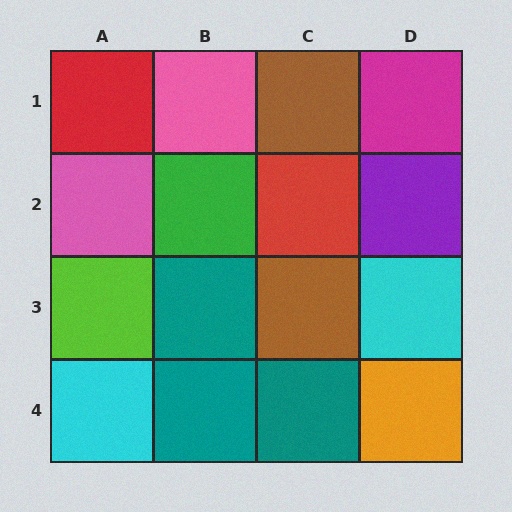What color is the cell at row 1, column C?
Brown.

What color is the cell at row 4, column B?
Teal.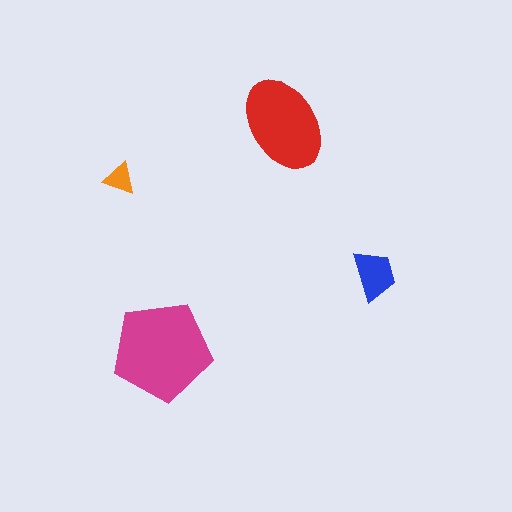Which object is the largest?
The magenta pentagon.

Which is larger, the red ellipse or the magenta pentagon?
The magenta pentagon.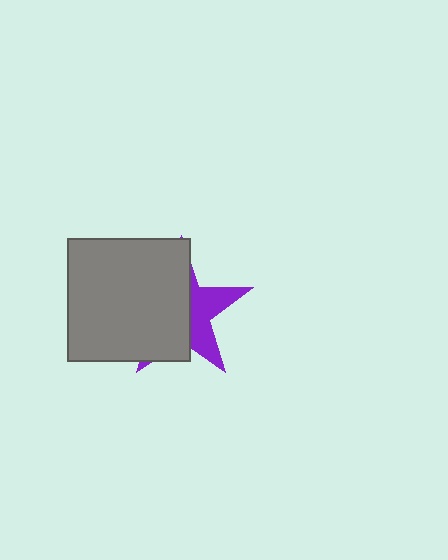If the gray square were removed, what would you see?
You would see the complete purple star.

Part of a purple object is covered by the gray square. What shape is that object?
It is a star.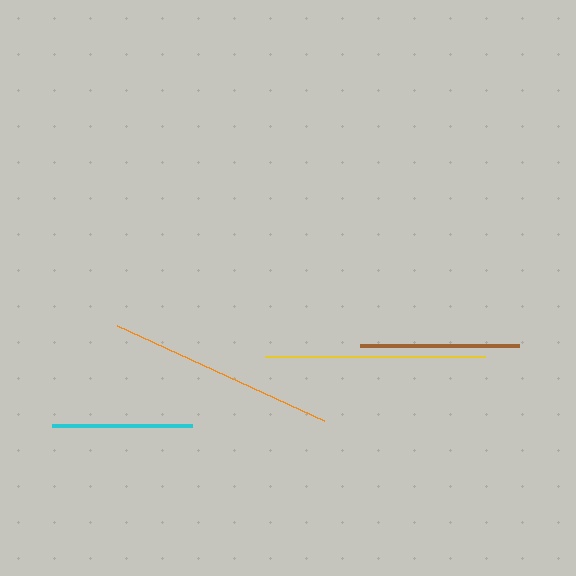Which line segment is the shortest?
The cyan line is the shortest at approximately 140 pixels.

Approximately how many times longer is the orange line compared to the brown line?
The orange line is approximately 1.4 times the length of the brown line.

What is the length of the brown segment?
The brown segment is approximately 159 pixels long.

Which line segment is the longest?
The orange line is the longest at approximately 227 pixels.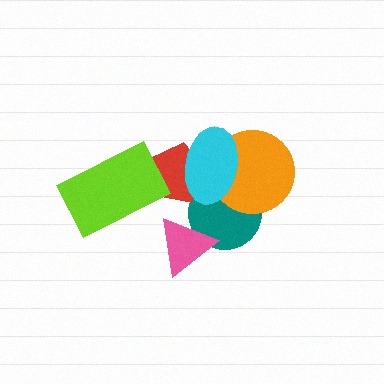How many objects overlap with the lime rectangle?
1 object overlaps with the lime rectangle.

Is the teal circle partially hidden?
Yes, it is partially covered by another shape.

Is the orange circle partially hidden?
Yes, it is partially covered by another shape.